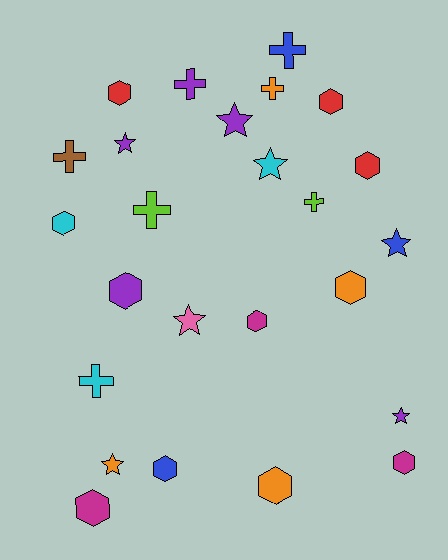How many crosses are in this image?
There are 7 crosses.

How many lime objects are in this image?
There are 2 lime objects.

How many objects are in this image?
There are 25 objects.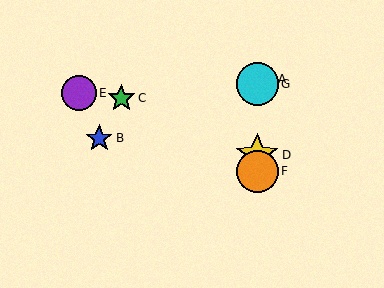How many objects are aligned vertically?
4 objects (A, D, F, G) are aligned vertically.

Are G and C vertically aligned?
No, G is at x≈257 and C is at x≈121.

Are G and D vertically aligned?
Yes, both are at x≈257.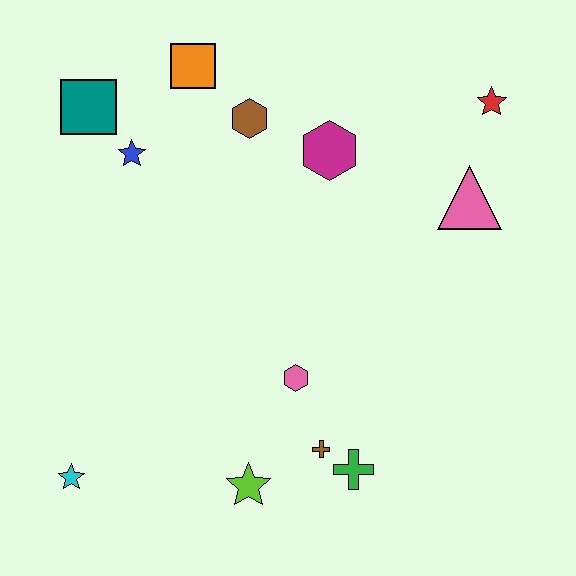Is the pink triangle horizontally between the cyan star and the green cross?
No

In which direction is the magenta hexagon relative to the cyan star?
The magenta hexagon is above the cyan star.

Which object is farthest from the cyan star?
The red star is farthest from the cyan star.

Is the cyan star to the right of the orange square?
No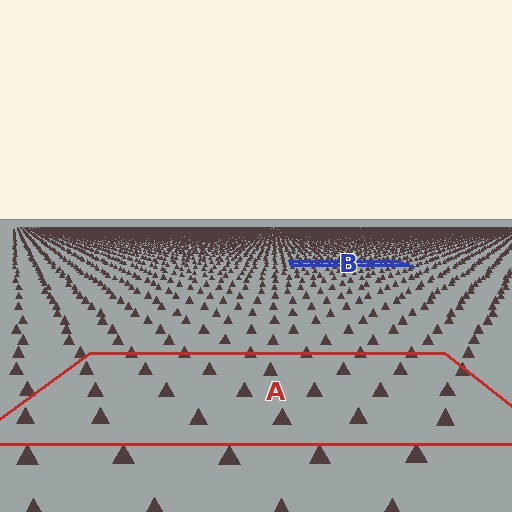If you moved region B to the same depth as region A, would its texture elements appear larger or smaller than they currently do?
They would appear larger. At a closer depth, the same texture elements are projected at a bigger on-screen size.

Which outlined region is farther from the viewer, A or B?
Region B is farther from the viewer — the texture elements inside it appear smaller and more densely packed.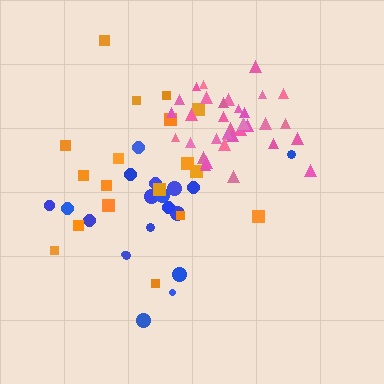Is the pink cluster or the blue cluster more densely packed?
Pink.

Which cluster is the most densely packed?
Pink.